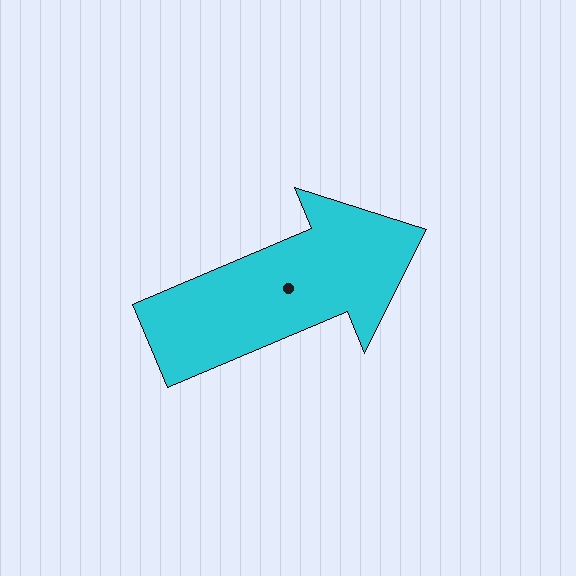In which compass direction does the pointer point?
Northeast.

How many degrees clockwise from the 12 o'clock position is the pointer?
Approximately 67 degrees.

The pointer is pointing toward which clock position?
Roughly 2 o'clock.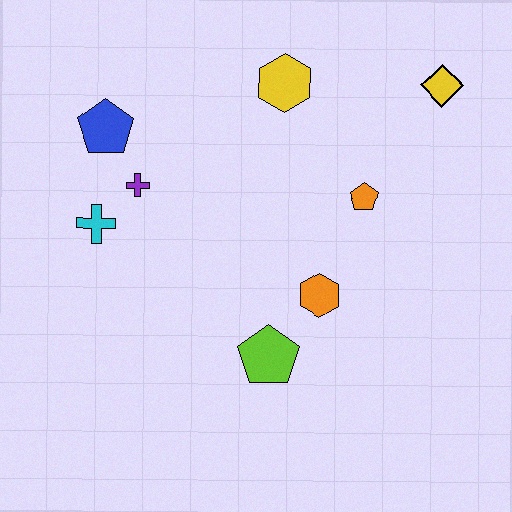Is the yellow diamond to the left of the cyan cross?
No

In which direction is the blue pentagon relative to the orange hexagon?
The blue pentagon is to the left of the orange hexagon.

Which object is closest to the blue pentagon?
The purple cross is closest to the blue pentagon.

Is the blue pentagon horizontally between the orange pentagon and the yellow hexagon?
No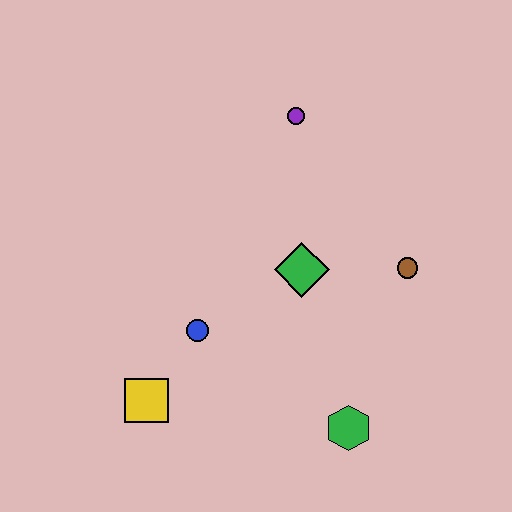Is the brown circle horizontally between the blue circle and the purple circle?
No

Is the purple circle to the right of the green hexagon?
No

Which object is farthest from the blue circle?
The purple circle is farthest from the blue circle.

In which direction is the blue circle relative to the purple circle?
The blue circle is below the purple circle.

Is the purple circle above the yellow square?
Yes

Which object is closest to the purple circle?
The green diamond is closest to the purple circle.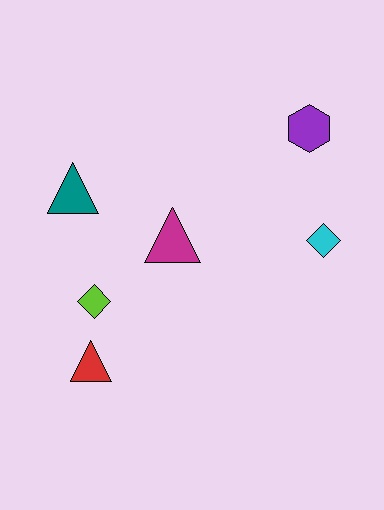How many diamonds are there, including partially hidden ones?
There are 2 diamonds.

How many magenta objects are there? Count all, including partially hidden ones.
There is 1 magenta object.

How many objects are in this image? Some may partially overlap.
There are 6 objects.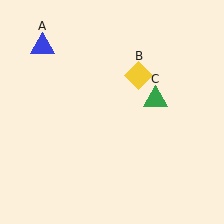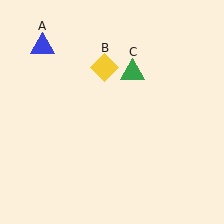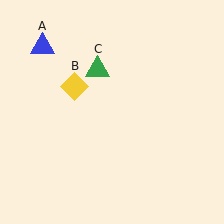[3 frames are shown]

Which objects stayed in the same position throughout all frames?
Blue triangle (object A) remained stationary.